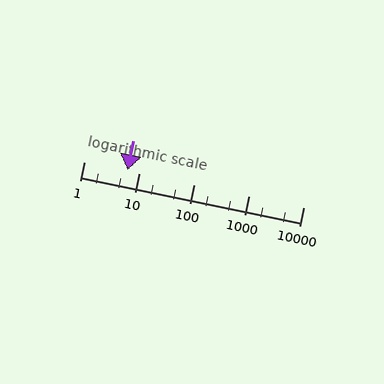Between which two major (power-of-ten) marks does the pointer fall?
The pointer is between 1 and 10.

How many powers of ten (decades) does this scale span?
The scale spans 4 decades, from 1 to 10000.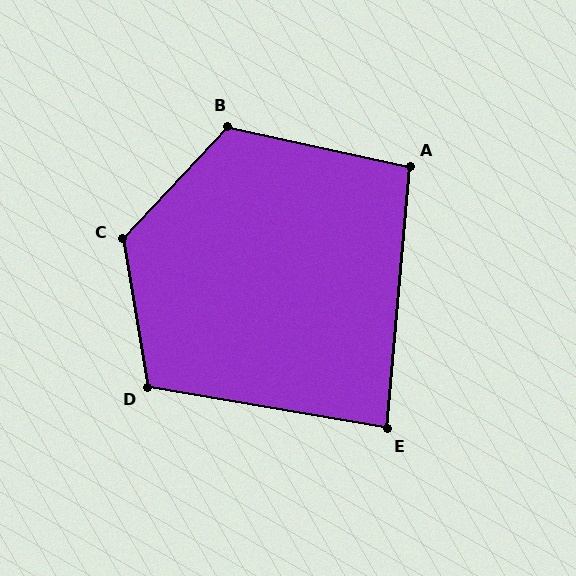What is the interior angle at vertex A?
Approximately 97 degrees (obtuse).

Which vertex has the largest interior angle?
C, at approximately 128 degrees.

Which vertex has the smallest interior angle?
E, at approximately 85 degrees.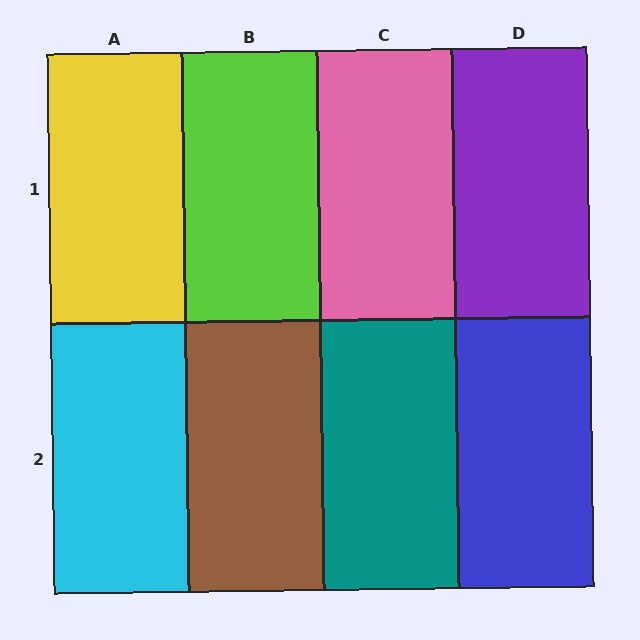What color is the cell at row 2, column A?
Cyan.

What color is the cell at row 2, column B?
Brown.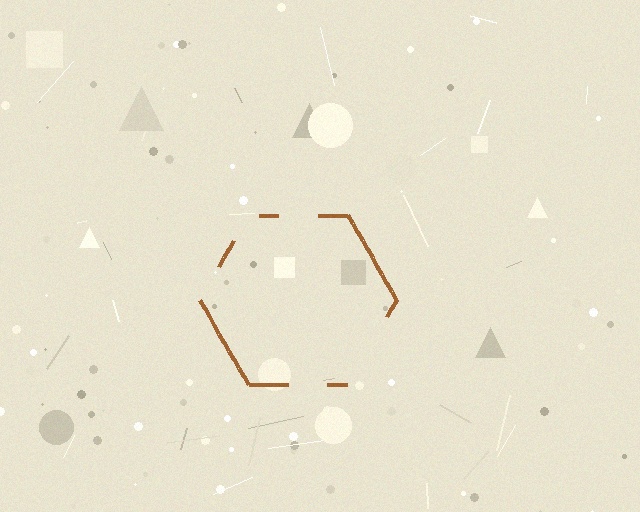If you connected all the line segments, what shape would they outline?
They would outline a hexagon.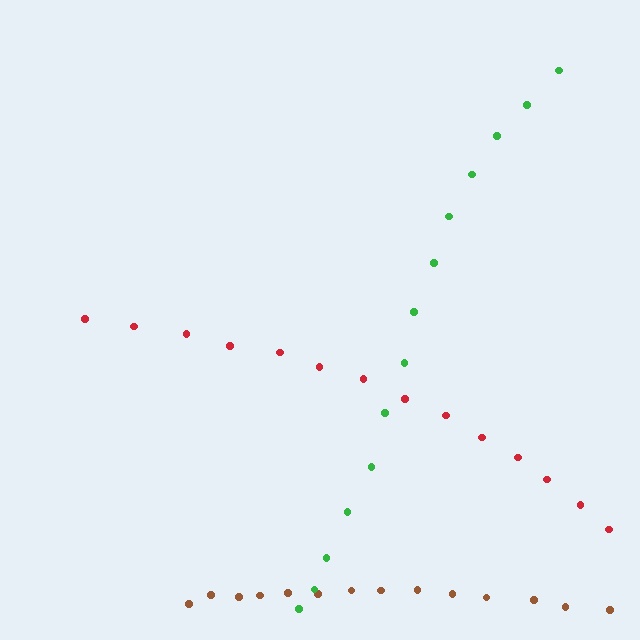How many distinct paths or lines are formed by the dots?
There are 3 distinct paths.